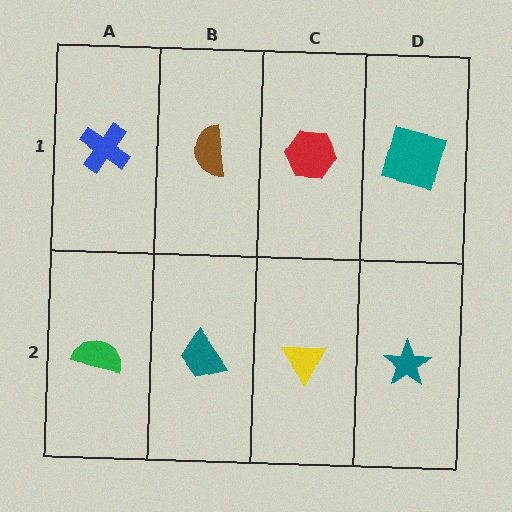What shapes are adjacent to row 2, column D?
A teal square (row 1, column D), a yellow triangle (row 2, column C).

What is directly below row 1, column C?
A yellow triangle.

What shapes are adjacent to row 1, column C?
A yellow triangle (row 2, column C), a brown semicircle (row 1, column B), a teal square (row 1, column D).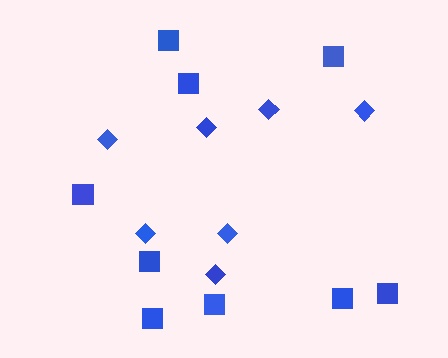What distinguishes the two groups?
There are 2 groups: one group of squares (9) and one group of diamonds (7).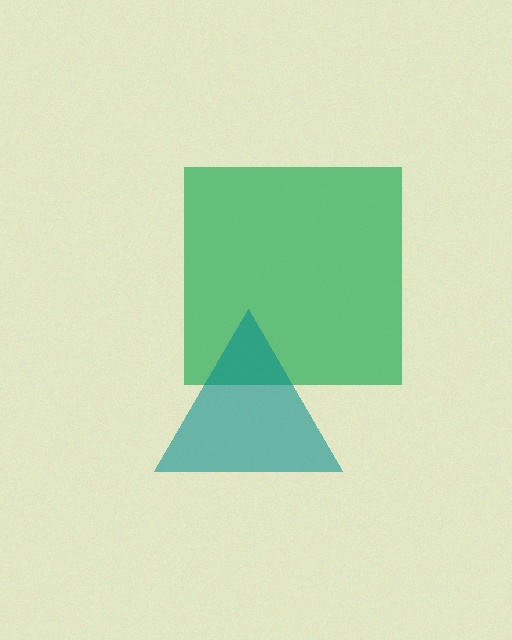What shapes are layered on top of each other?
The layered shapes are: a green square, a teal triangle.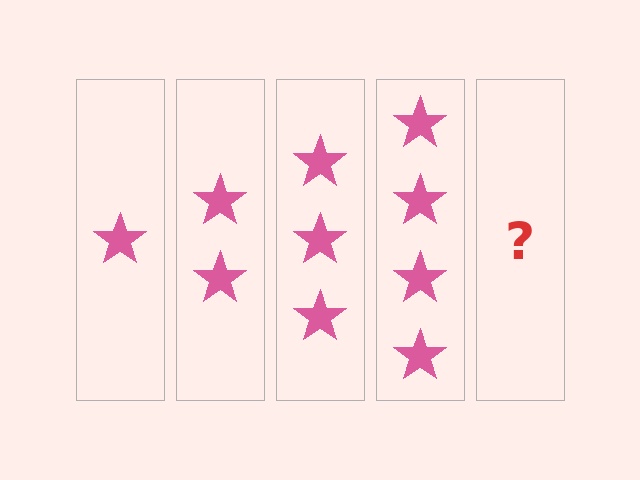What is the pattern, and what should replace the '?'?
The pattern is that each step adds one more star. The '?' should be 5 stars.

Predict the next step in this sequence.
The next step is 5 stars.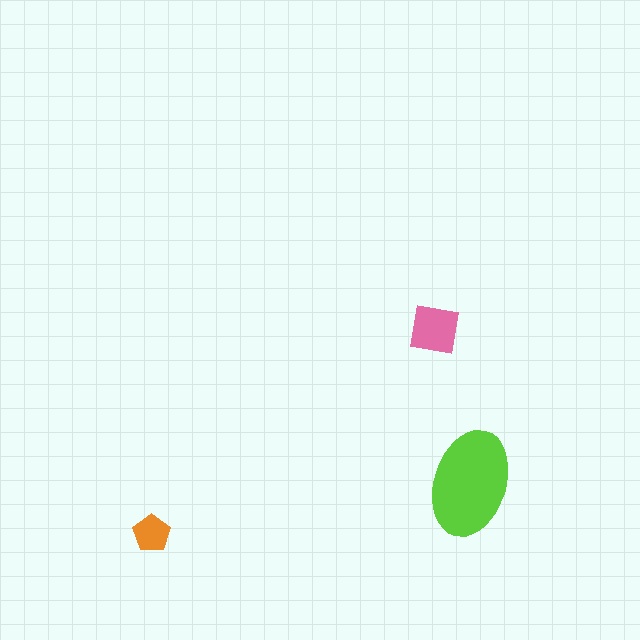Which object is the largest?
The lime ellipse.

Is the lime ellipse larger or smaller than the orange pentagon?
Larger.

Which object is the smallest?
The orange pentagon.